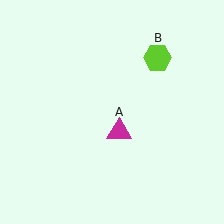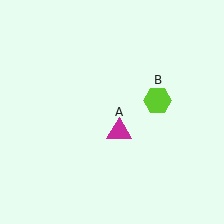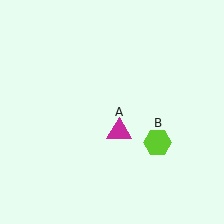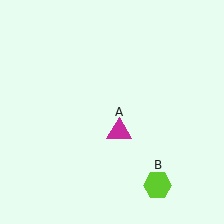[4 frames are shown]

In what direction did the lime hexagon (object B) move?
The lime hexagon (object B) moved down.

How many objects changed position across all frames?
1 object changed position: lime hexagon (object B).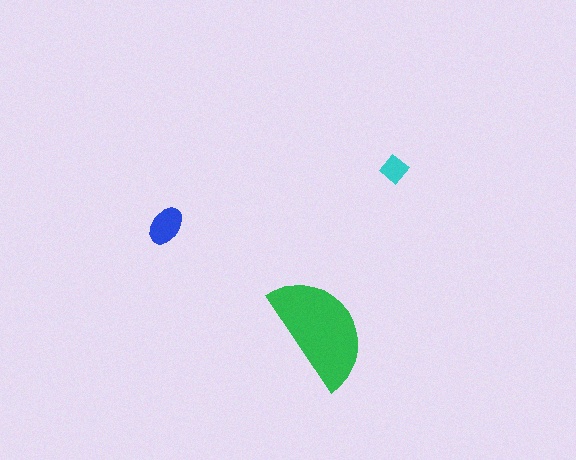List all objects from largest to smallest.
The green semicircle, the blue ellipse, the cyan diamond.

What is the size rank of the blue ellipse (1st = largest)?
2nd.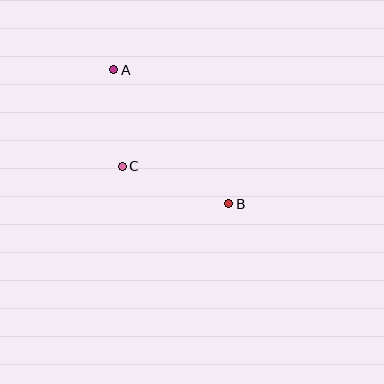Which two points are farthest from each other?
Points A and B are farthest from each other.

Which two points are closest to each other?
Points A and C are closest to each other.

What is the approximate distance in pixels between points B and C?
The distance between B and C is approximately 113 pixels.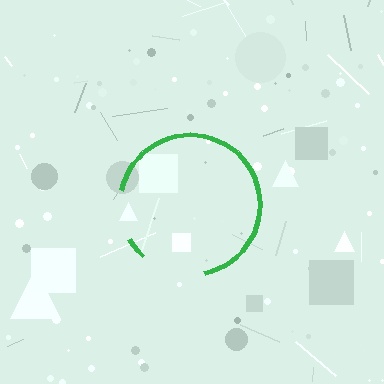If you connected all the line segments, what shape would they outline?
They would outline a circle.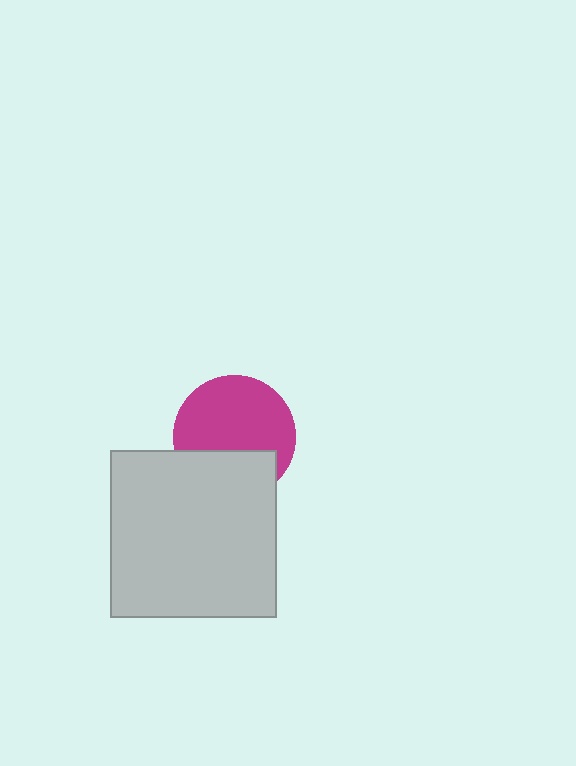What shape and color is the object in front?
The object in front is a light gray square.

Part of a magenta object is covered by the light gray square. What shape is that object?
It is a circle.